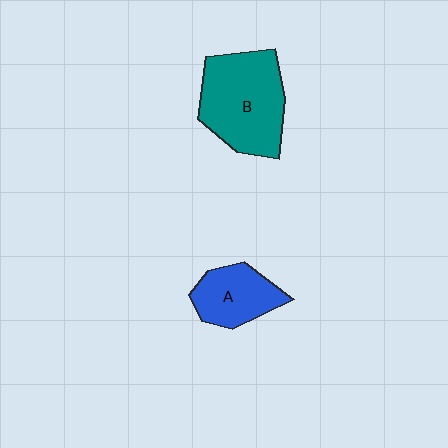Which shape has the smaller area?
Shape A (blue).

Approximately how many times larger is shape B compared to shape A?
Approximately 1.8 times.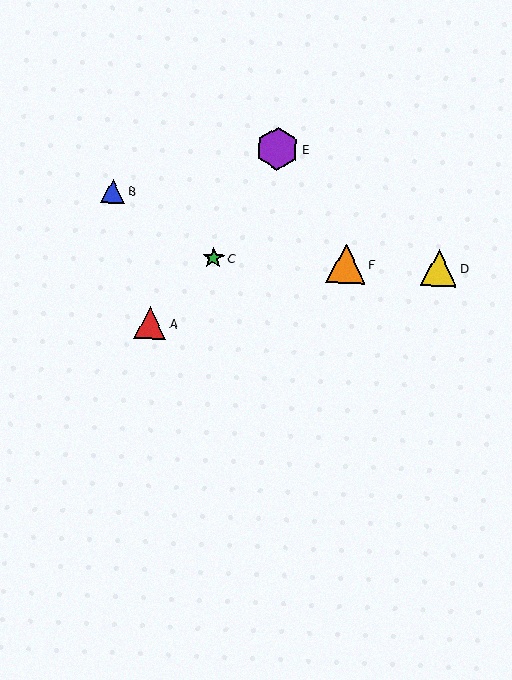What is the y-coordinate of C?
Object C is at y≈258.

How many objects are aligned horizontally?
3 objects (C, D, F) are aligned horizontally.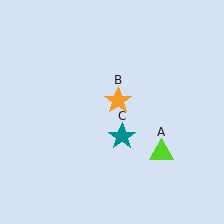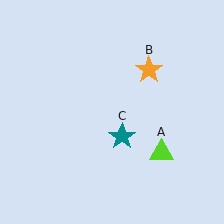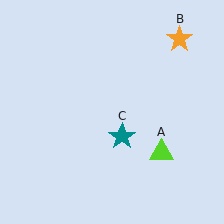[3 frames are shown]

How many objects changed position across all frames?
1 object changed position: orange star (object B).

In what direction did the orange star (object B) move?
The orange star (object B) moved up and to the right.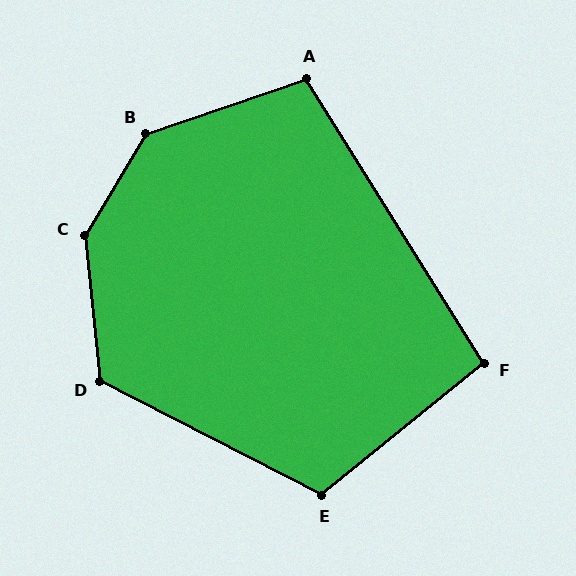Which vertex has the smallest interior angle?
F, at approximately 97 degrees.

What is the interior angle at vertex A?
Approximately 103 degrees (obtuse).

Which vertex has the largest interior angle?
C, at approximately 143 degrees.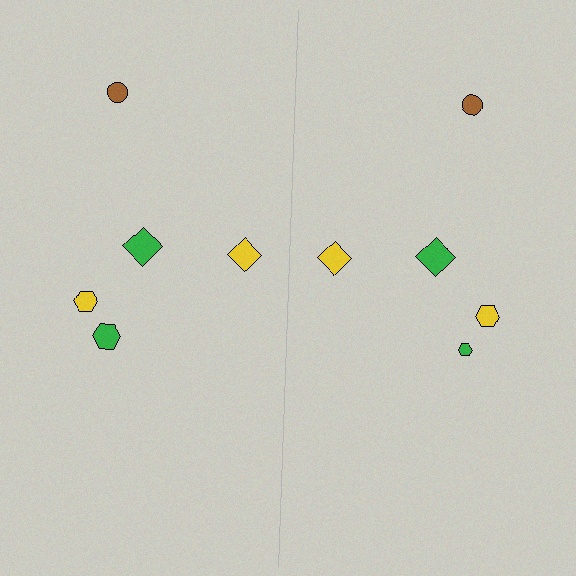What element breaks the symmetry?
The green hexagon on the right side has a different size than its mirror counterpart.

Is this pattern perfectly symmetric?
No, the pattern is not perfectly symmetric. The green hexagon on the right side has a different size than its mirror counterpart.